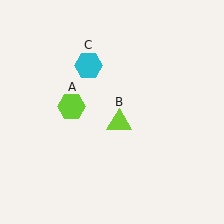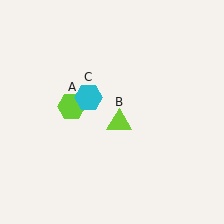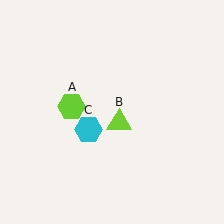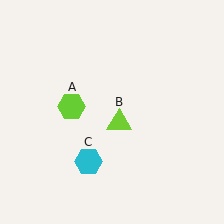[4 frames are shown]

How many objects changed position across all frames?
1 object changed position: cyan hexagon (object C).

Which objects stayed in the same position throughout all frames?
Lime hexagon (object A) and lime triangle (object B) remained stationary.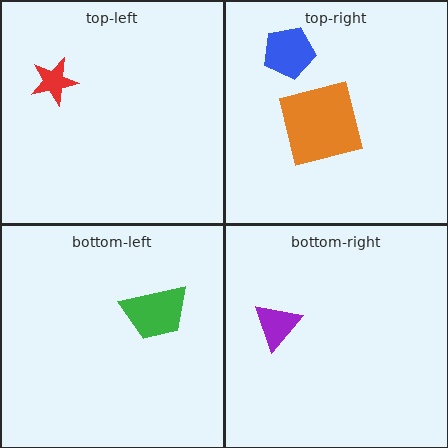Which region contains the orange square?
The top-right region.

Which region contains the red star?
The top-left region.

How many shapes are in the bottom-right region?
1.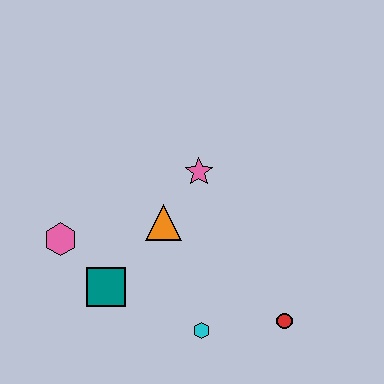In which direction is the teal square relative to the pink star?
The teal square is below the pink star.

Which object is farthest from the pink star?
The red circle is farthest from the pink star.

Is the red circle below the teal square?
Yes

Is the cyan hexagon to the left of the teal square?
No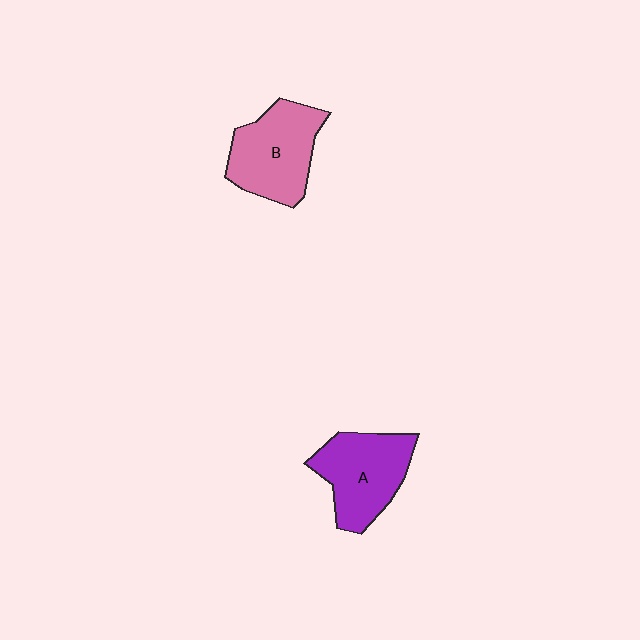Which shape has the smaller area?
Shape A (purple).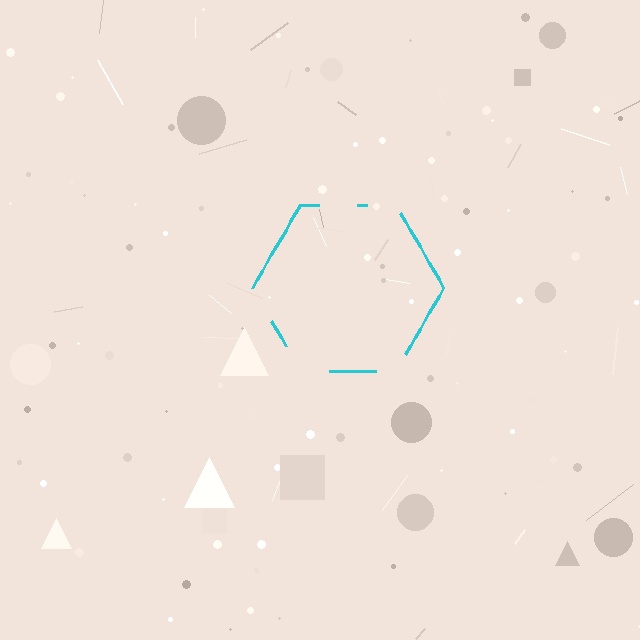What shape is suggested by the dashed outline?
The dashed outline suggests a hexagon.